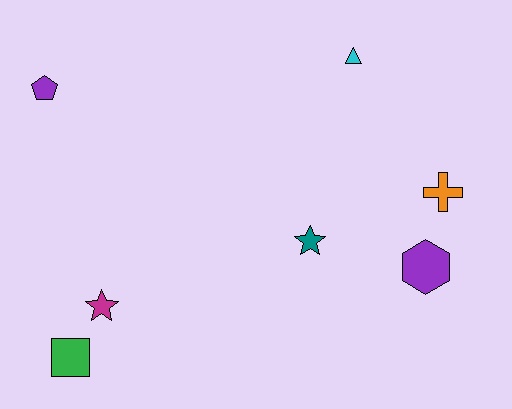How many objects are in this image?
There are 7 objects.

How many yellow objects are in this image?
There are no yellow objects.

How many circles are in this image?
There are no circles.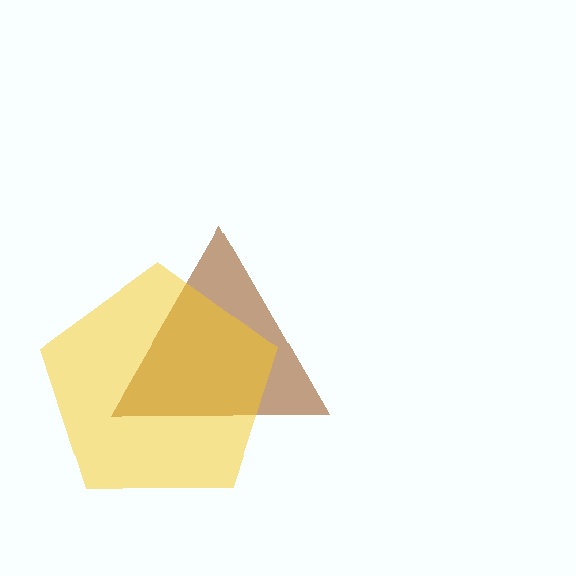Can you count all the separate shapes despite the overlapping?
Yes, there are 2 separate shapes.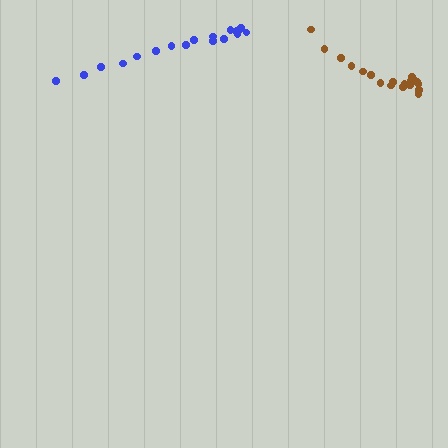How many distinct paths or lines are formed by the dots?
There are 2 distinct paths.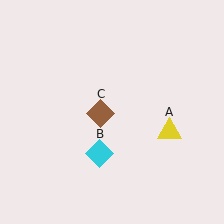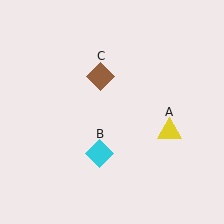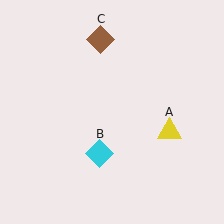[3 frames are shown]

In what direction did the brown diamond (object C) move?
The brown diamond (object C) moved up.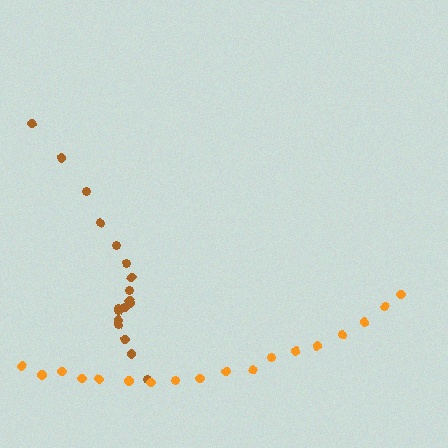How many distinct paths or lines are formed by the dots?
There are 2 distinct paths.